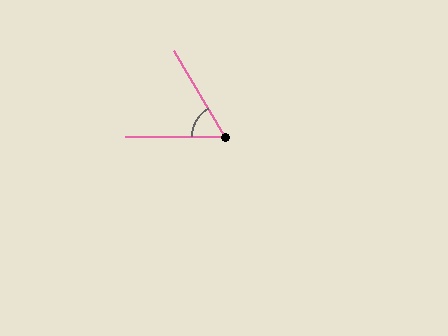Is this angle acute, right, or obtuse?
It is acute.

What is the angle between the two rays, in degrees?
Approximately 60 degrees.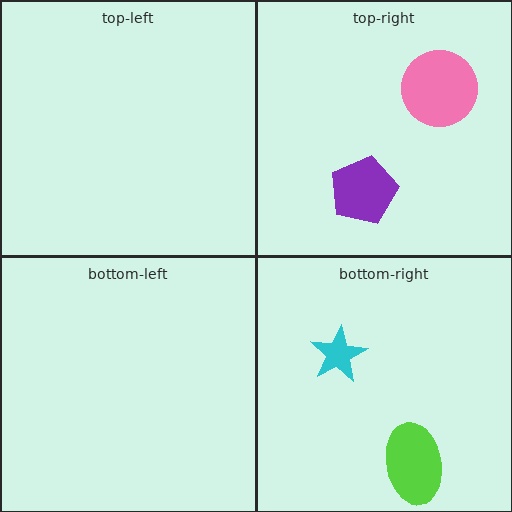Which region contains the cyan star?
The bottom-right region.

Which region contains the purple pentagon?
The top-right region.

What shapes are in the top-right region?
The purple pentagon, the pink circle.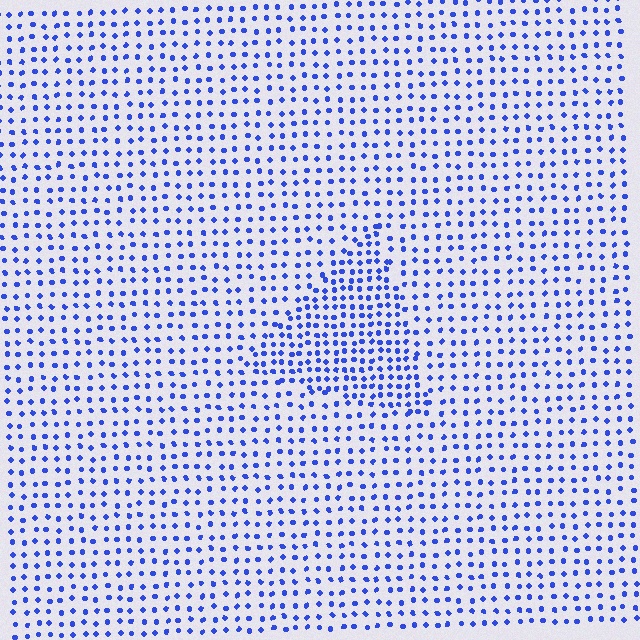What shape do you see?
I see a triangle.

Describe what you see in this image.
The image contains small blue elements arranged at two different densities. A triangle-shaped region is visible where the elements are more densely packed than the surrounding area.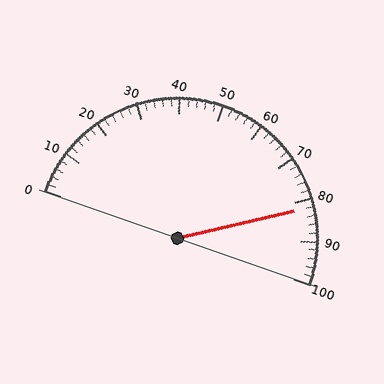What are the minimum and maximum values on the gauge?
The gauge ranges from 0 to 100.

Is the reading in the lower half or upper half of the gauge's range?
The reading is in the upper half of the range (0 to 100).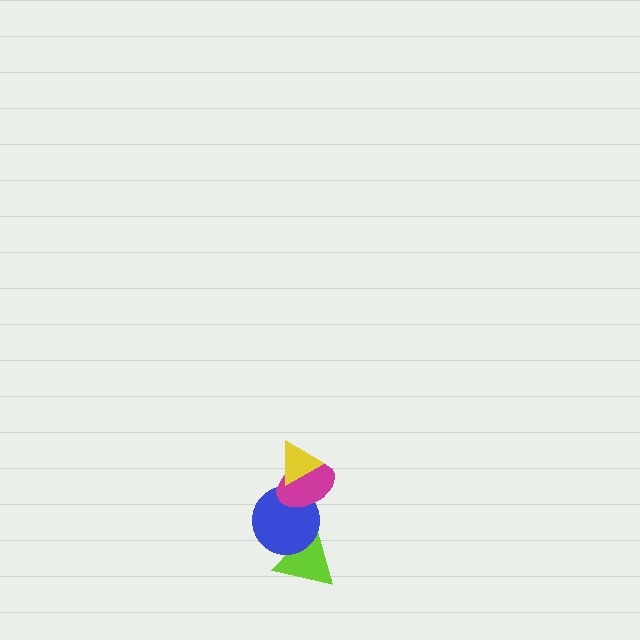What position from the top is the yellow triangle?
The yellow triangle is 1st from the top.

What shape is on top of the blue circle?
The magenta ellipse is on top of the blue circle.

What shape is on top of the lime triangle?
The blue circle is on top of the lime triangle.